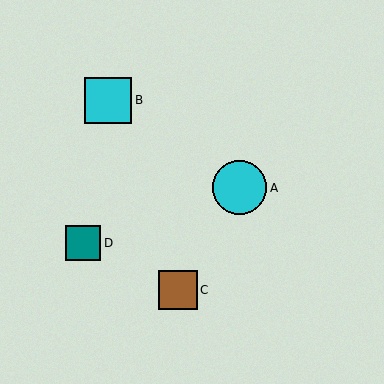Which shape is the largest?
The cyan circle (labeled A) is the largest.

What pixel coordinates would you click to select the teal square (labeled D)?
Click at (83, 243) to select the teal square D.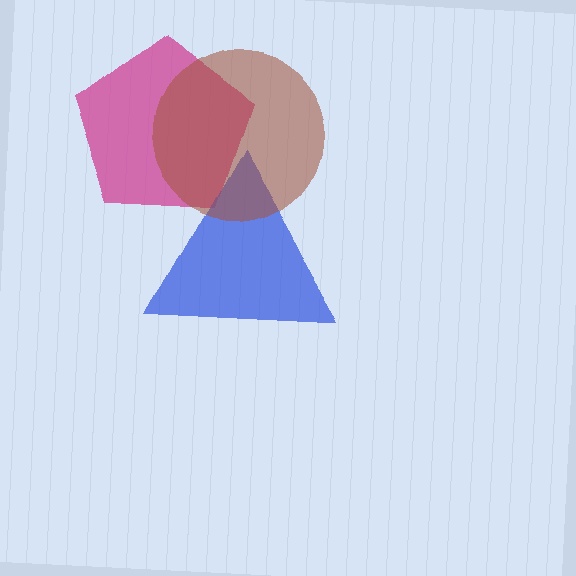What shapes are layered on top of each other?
The layered shapes are: a magenta pentagon, a blue triangle, a brown circle.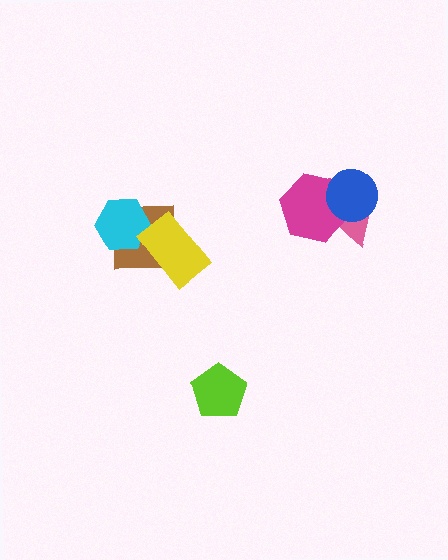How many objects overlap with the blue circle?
2 objects overlap with the blue circle.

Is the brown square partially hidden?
Yes, it is partially covered by another shape.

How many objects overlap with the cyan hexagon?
1 object overlaps with the cyan hexagon.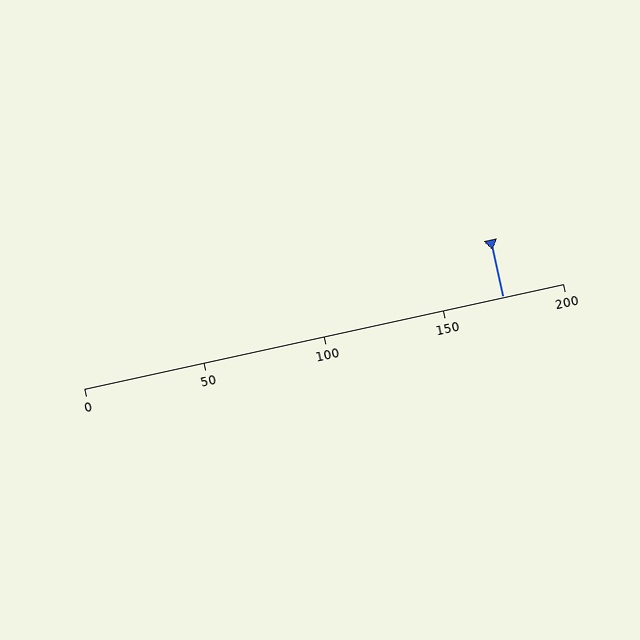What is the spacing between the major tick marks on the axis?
The major ticks are spaced 50 apart.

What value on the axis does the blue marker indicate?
The marker indicates approximately 175.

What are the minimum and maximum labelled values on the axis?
The axis runs from 0 to 200.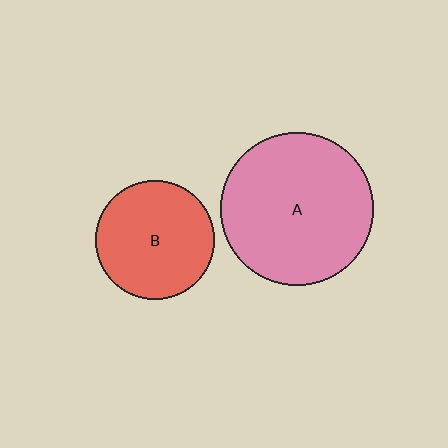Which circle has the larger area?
Circle A (pink).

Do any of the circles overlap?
No, none of the circles overlap.